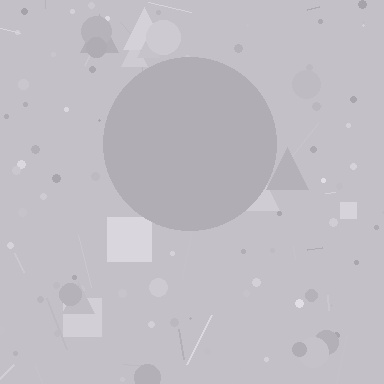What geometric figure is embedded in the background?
A circle is embedded in the background.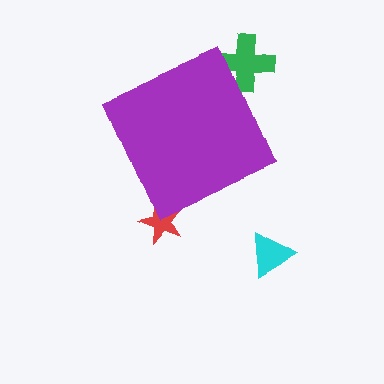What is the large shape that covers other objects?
A purple diamond.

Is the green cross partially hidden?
Yes, the green cross is partially hidden behind the purple diamond.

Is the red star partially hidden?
Yes, the red star is partially hidden behind the purple diamond.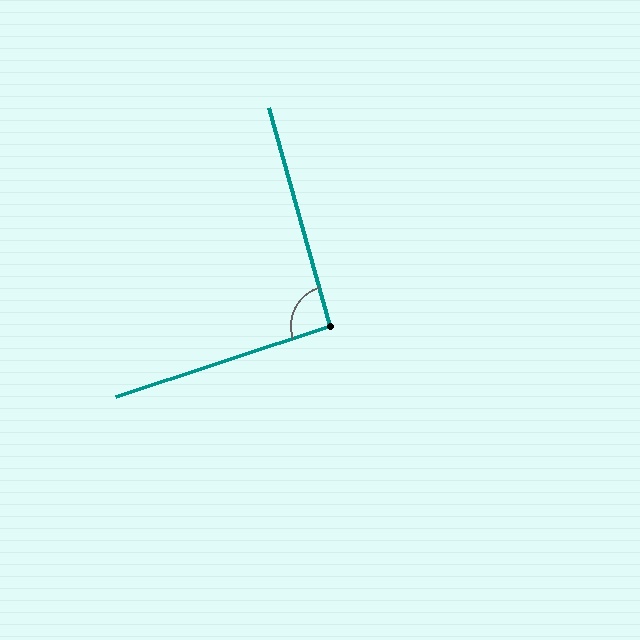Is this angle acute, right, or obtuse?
It is approximately a right angle.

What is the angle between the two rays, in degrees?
Approximately 93 degrees.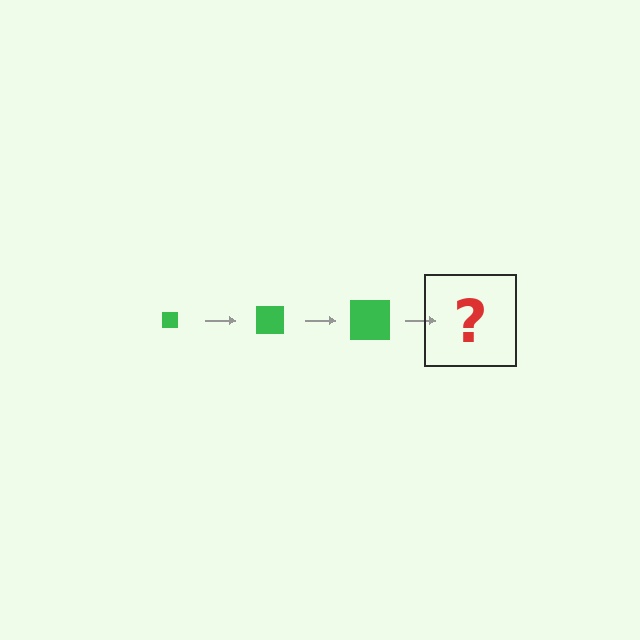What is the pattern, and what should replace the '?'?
The pattern is that the square gets progressively larger each step. The '?' should be a green square, larger than the previous one.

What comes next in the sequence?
The next element should be a green square, larger than the previous one.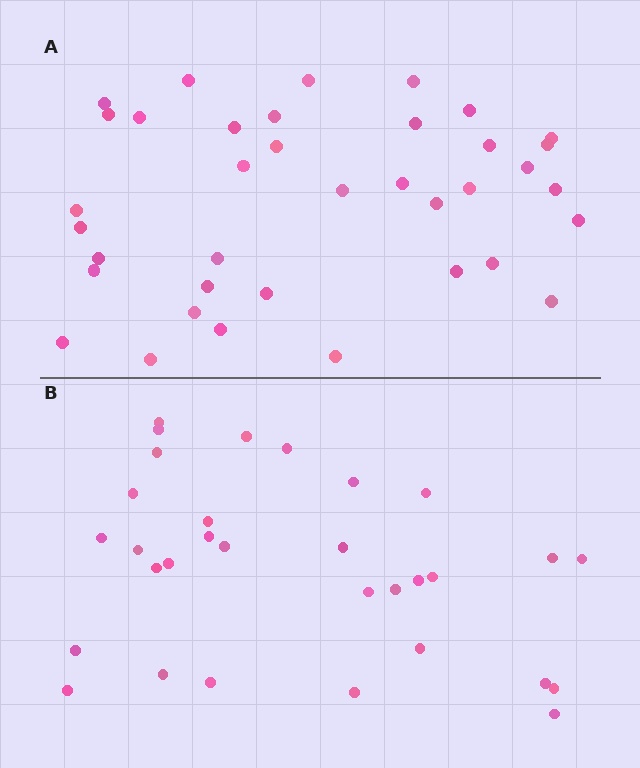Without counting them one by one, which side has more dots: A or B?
Region A (the top region) has more dots.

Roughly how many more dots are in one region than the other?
Region A has about 6 more dots than region B.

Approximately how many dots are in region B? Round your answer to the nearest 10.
About 30 dots. (The exact count is 31, which rounds to 30.)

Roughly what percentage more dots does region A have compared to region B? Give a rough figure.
About 20% more.